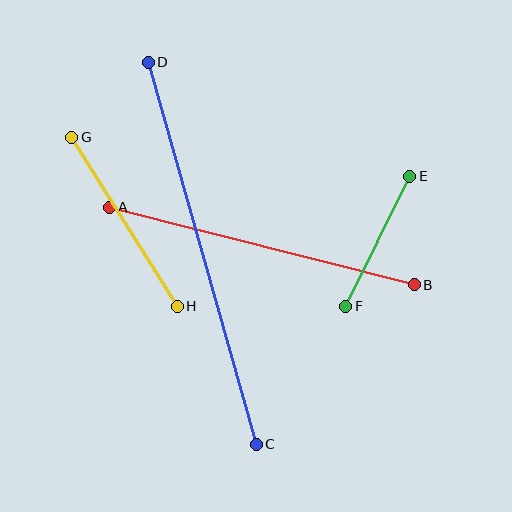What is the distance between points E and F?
The distance is approximately 145 pixels.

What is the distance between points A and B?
The distance is approximately 315 pixels.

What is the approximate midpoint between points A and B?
The midpoint is at approximately (262, 246) pixels.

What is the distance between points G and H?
The distance is approximately 199 pixels.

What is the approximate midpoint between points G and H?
The midpoint is at approximately (125, 222) pixels.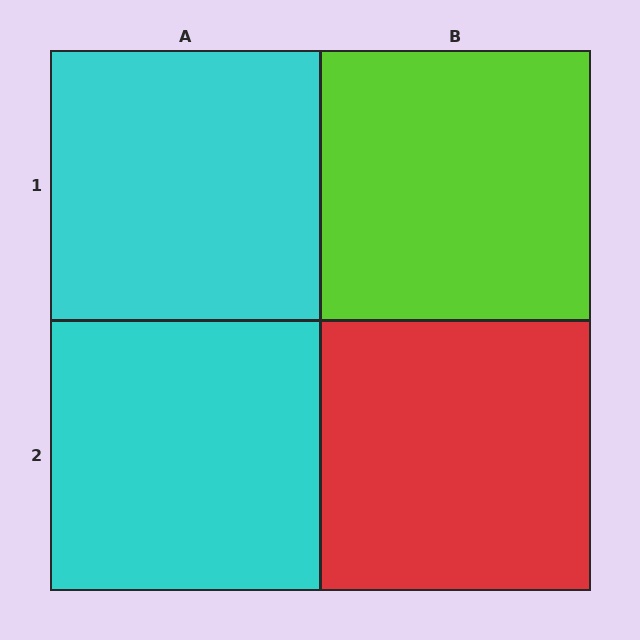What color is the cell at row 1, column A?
Cyan.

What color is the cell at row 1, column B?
Lime.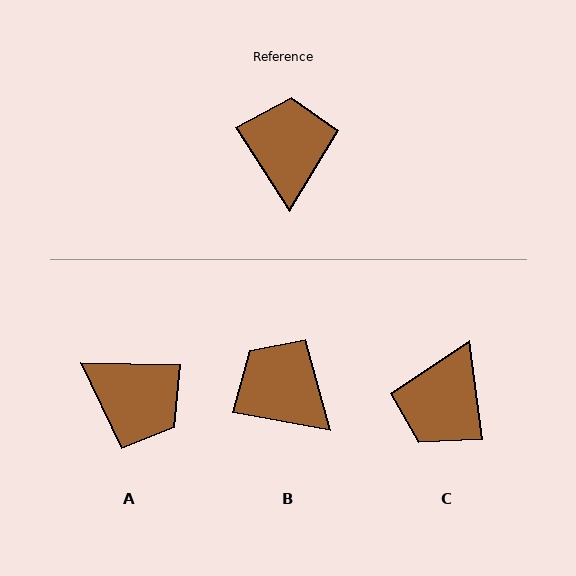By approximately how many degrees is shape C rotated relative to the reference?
Approximately 155 degrees counter-clockwise.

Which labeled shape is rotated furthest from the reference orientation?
C, about 155 degrees away.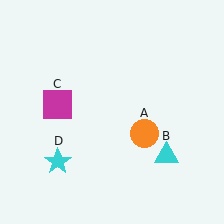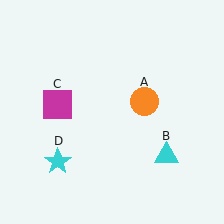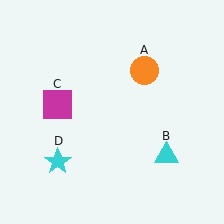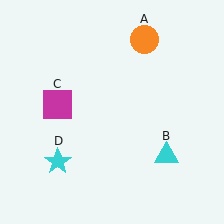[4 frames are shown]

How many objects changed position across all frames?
1 object changed position: orange circle (object A).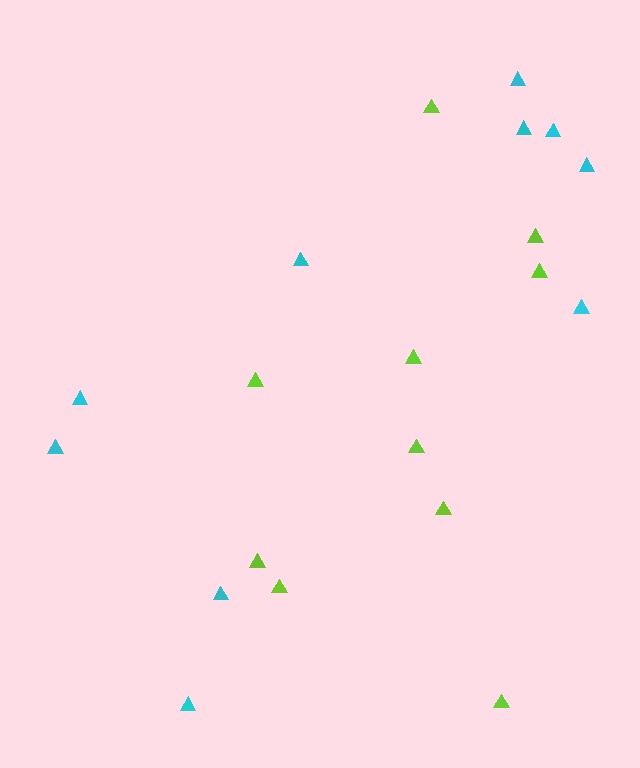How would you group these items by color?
There are 2 groups: one group of lime triangles (10) and one group of cyan triangles (10).